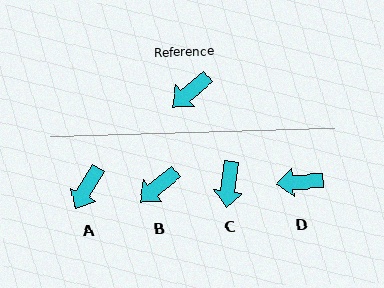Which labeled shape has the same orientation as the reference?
B.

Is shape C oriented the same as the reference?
No, it is off by about 44 degrees.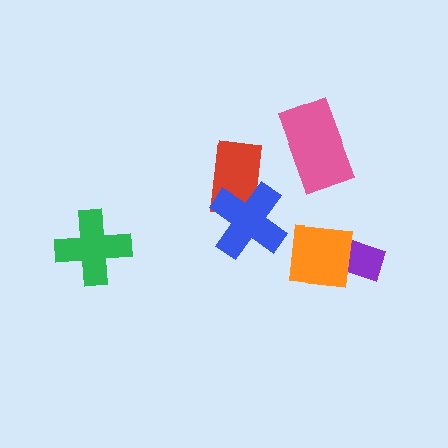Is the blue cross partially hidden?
No, no other shape covers it.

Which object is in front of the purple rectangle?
The orange square is in front of the purple rectangle.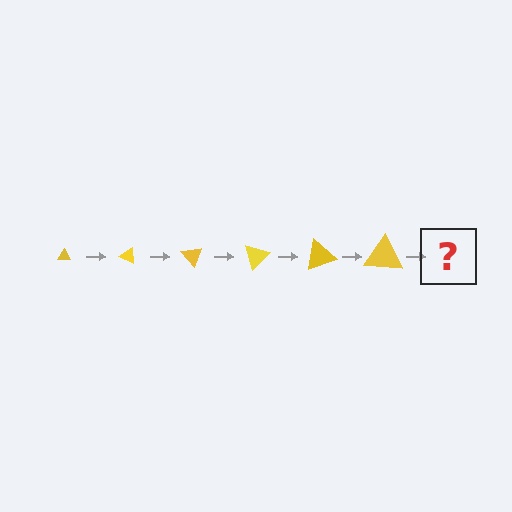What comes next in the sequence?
The next element should be a triangle, larger than the previous one and rotated 150 degrees from the start.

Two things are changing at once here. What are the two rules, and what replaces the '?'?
The two rules are that the triangle grows larger each step and it rotates 25 degrees each step. The '?' should be a triangle, larger than the previous one and rotated 150 degrees from the start.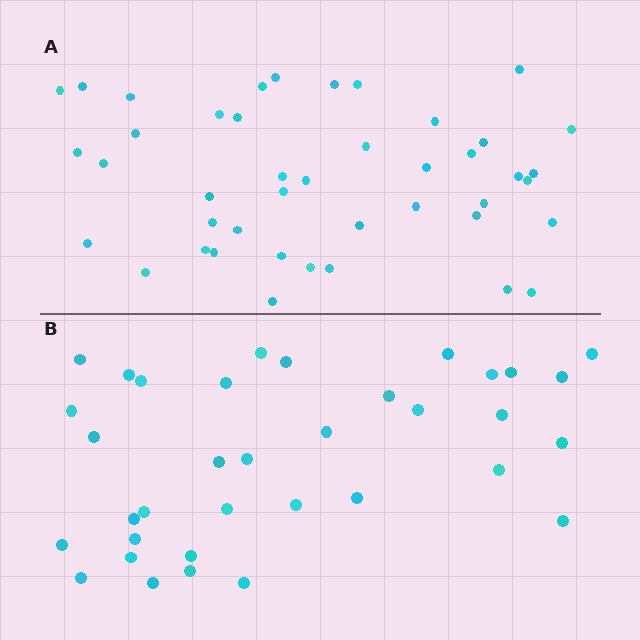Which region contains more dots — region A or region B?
Region A (the top region) has more dots.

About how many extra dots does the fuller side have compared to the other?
Region A has roughly 8 or so more dots than region B.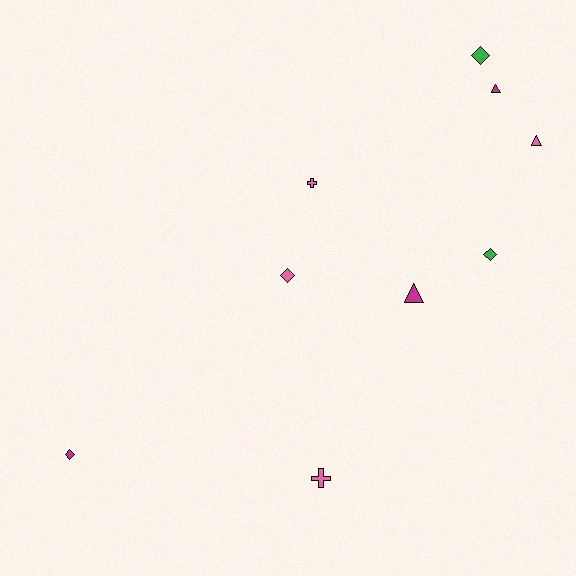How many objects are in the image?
There are 9 objects.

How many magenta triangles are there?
There are 2 magenta triangles.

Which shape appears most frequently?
Diamond, with 4 objects.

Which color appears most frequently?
Pink, with 4 objects.